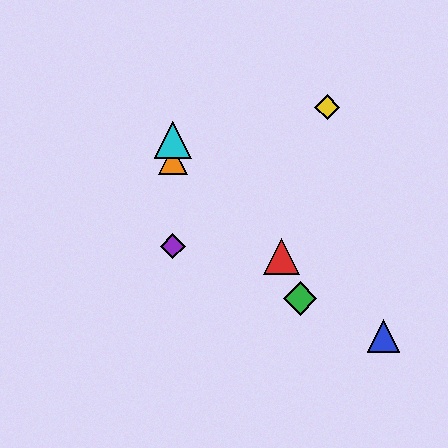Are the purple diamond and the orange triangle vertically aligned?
Yes, both are at x≈173.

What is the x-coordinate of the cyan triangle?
The cyan triangle is at x≈173.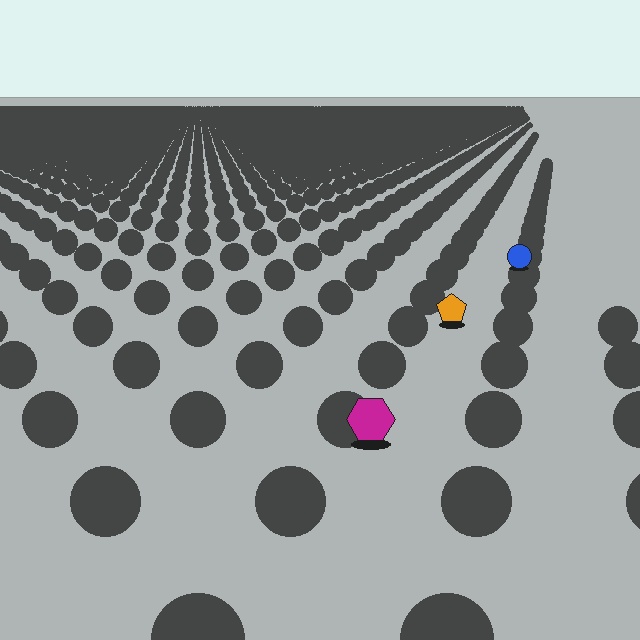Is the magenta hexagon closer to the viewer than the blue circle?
Yes. The magenta hexagon is closer — you can tell from the texture gradient: the ground texture is coarser near it.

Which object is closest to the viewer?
The magenta hexagon is closest. The texture marks near it are larger and more spread out.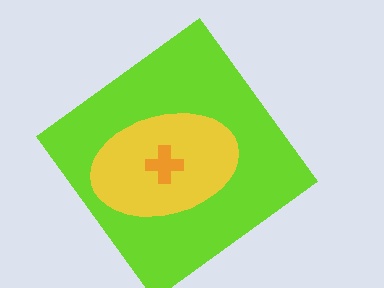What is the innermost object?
The orange cross.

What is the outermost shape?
The lime diamond.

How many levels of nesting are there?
3.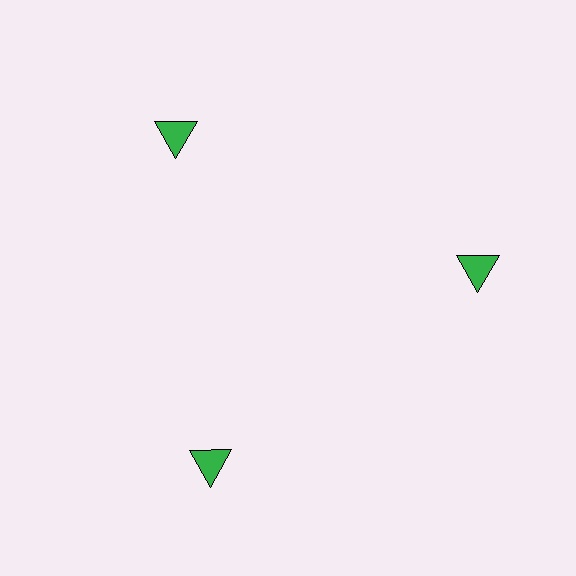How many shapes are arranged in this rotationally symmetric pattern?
There are 3 shapes, arranged in 3 groups of 1.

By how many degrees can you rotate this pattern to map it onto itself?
The pattern maps onto itself every 120 degrees of rotation.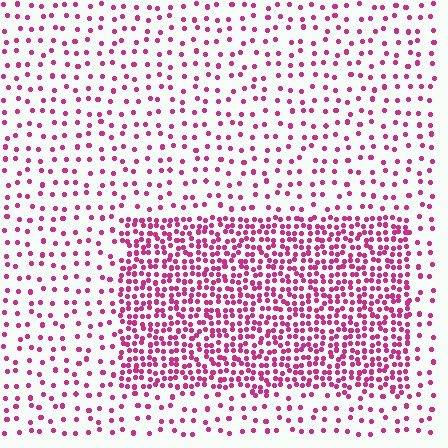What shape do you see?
I see a rectangle.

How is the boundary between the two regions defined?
The boundary is defined by a change in element density (approximately 2.9x ratio). All elements are the same color, size, and shape.